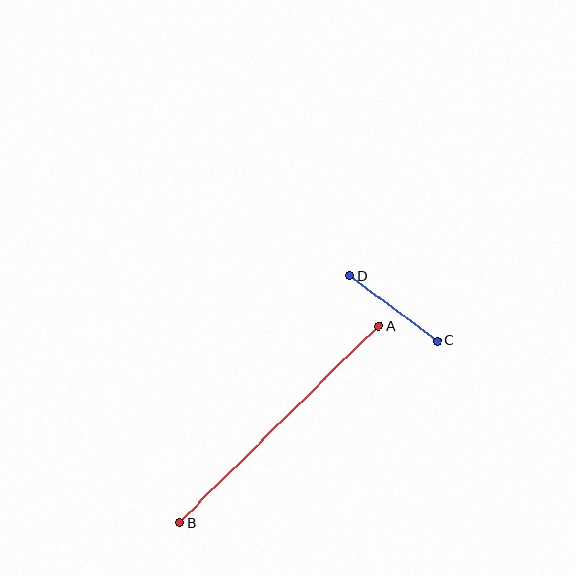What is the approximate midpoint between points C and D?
The midpoint is at approximately (393, 308) pixels.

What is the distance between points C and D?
The distance is approximately 109 pixels.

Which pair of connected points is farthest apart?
Points A and B are farthest apart.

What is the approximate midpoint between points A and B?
The midpoint is at approximately (279, 424) pixels.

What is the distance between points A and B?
The distance is approximately 279 pixels.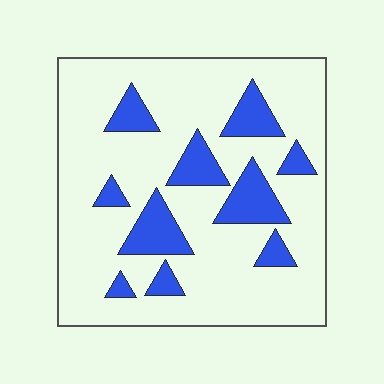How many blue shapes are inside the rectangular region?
10.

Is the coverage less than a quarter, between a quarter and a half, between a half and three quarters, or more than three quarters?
Less than a quarter.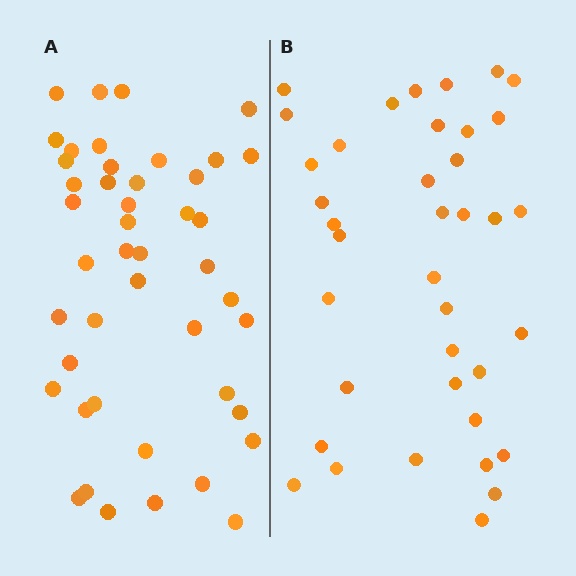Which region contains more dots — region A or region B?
Region A (the left region) has more dots.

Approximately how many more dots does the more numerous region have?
Region A has roughly 8 or so more dots than region B.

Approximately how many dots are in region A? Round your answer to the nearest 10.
About 40 dots. (The exact count is 45, which rounds to 40.)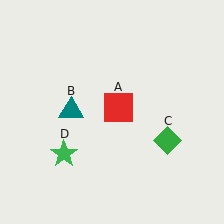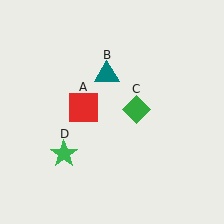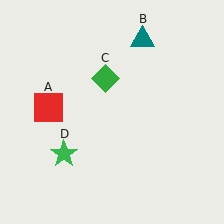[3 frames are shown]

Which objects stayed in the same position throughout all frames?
Green star (object D) remained stationary.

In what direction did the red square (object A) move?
The red square (object A) moved left.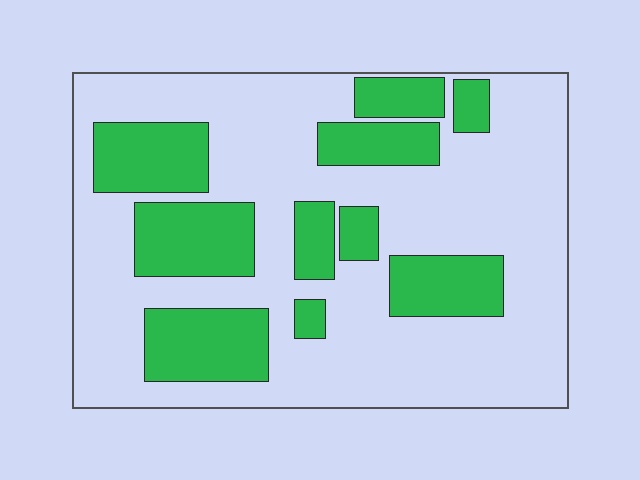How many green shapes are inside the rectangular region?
10.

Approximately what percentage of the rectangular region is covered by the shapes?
Approximately 30%.